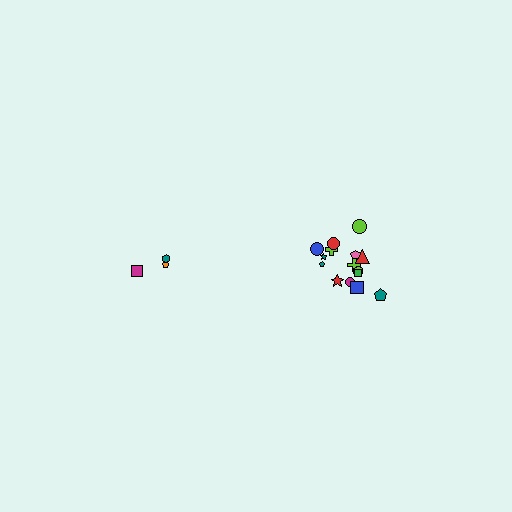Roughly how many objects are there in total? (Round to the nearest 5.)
Roughly 20 objects in total.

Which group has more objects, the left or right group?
The right group.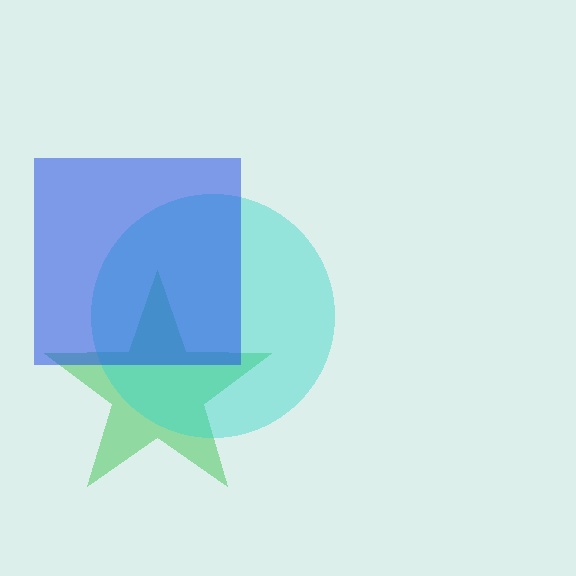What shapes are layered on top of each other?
The layered shapes are: a green star, a cyan circle, a blue square.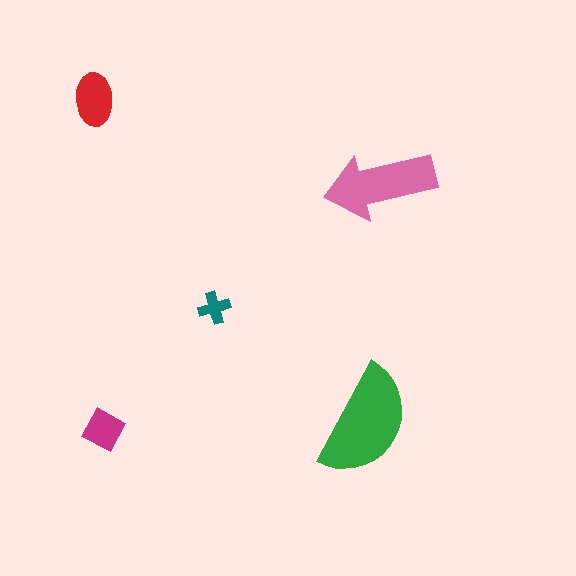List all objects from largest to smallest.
The green semicircle, the pink arrow, the red ellipse, the magenta square, the teal cross.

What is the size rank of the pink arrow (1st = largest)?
2nd.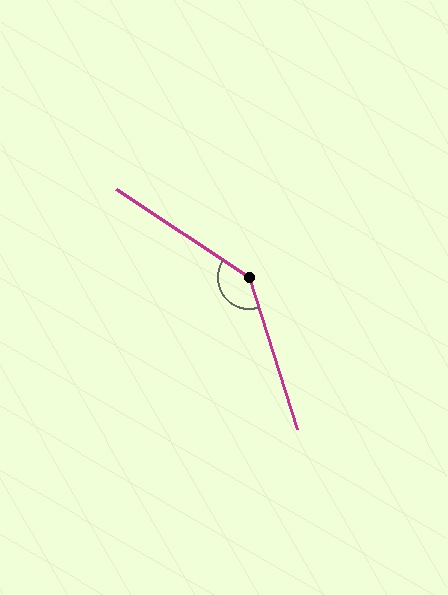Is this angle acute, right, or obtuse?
It is obtuse.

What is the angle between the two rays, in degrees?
Approximately 141 degrees.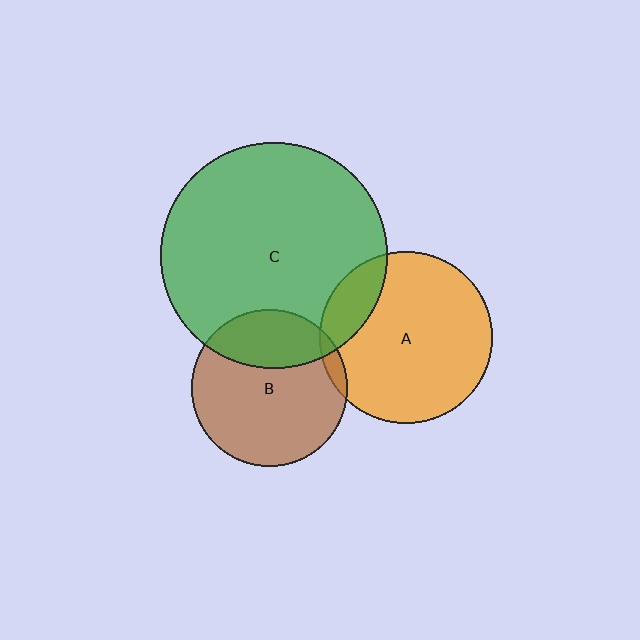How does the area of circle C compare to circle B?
Approximately 2.1 times.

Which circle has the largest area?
Circle C (green).